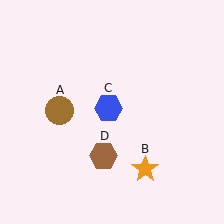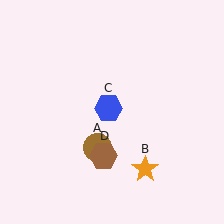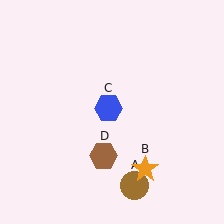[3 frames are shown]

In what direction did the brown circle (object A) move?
The brown circle (object A) moved down and to the right.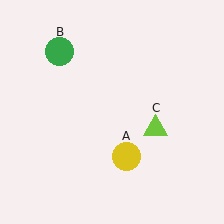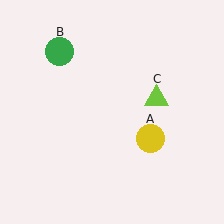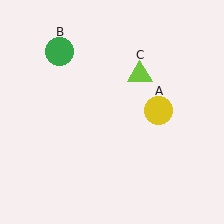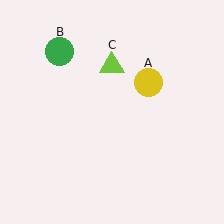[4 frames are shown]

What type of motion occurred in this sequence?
The yellow circle (object A), lime triangle (object C) rotated counterclockwise around the center of the scene.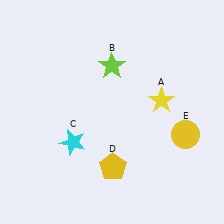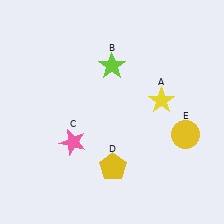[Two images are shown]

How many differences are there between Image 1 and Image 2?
There is 1 difference between the two images.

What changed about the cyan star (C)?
In Image 1, C is cyan. In Image 2, it changed to pink.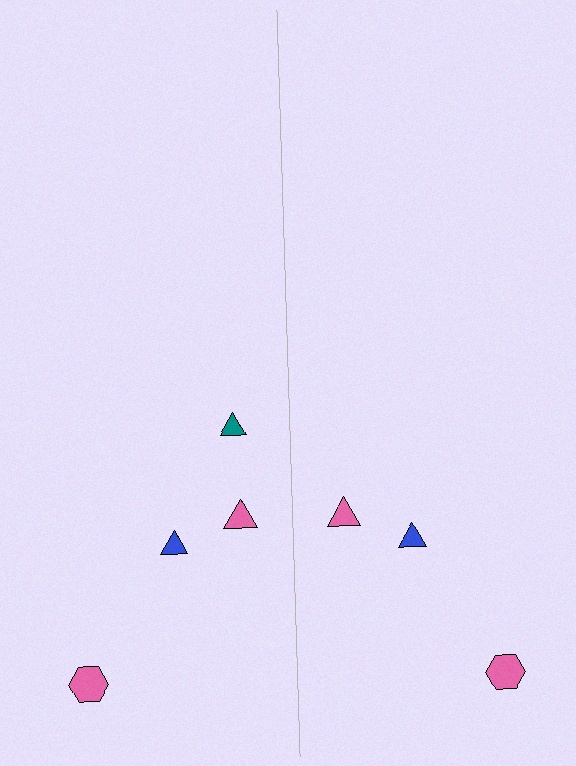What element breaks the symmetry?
A teal triangle is missing from the right side.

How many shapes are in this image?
There are 7 shapes in this image.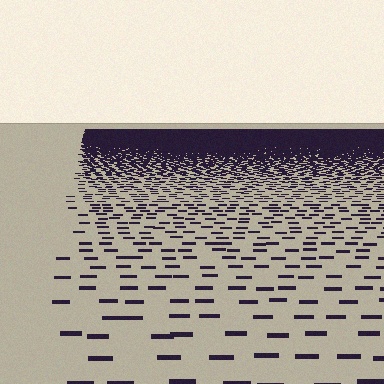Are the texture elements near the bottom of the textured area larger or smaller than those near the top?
Larger. Near the bottom, elements are closer to the viewer and appear at a bigger on-screen size.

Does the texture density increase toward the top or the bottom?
Density increases toward the top.